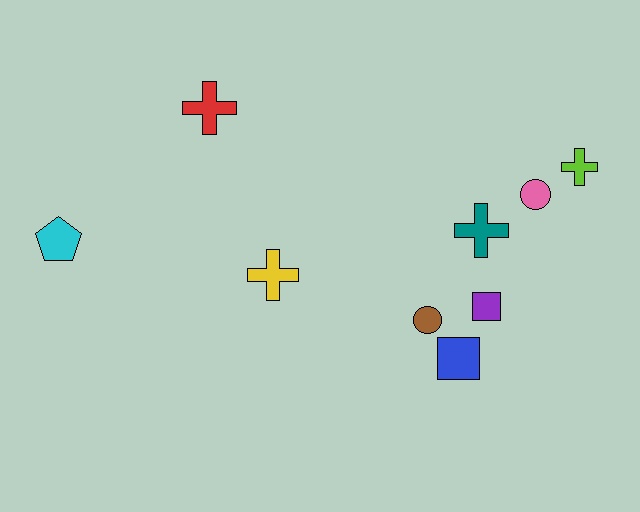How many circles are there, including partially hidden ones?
There are 2 circles.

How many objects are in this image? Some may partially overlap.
There are 9 objects.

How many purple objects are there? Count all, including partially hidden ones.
There is 1 purple object.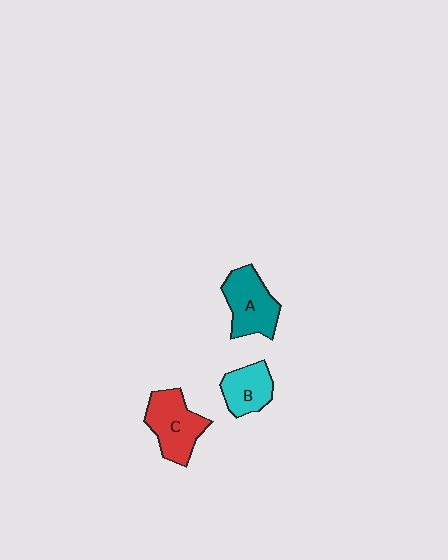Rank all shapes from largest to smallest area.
From largest to smallest: C (red), A (teal), B (cyan).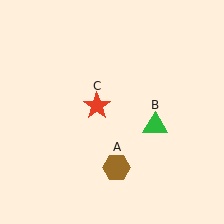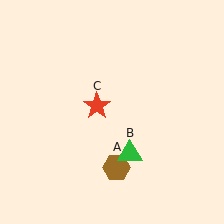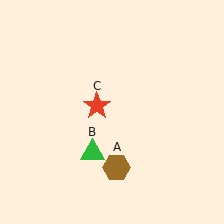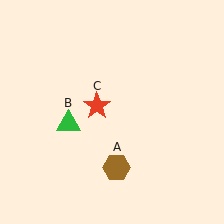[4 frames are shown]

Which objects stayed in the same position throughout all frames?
Brown hexagon (object A) and red star (object C) remained stationary.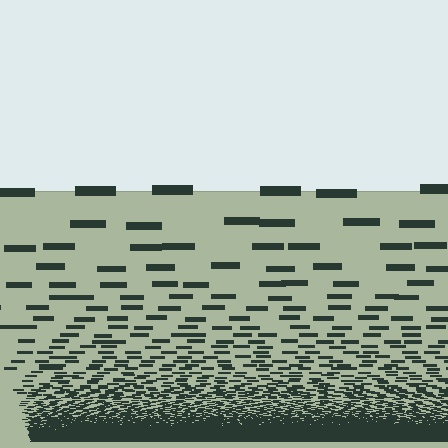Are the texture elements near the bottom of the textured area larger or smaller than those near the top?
Smaller. The gradient is inverted — elements near the bottom are smaller and denser.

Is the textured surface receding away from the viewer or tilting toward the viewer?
The surface appears to tilt toward the viewer. Texture elements get larger and sparser toward the top.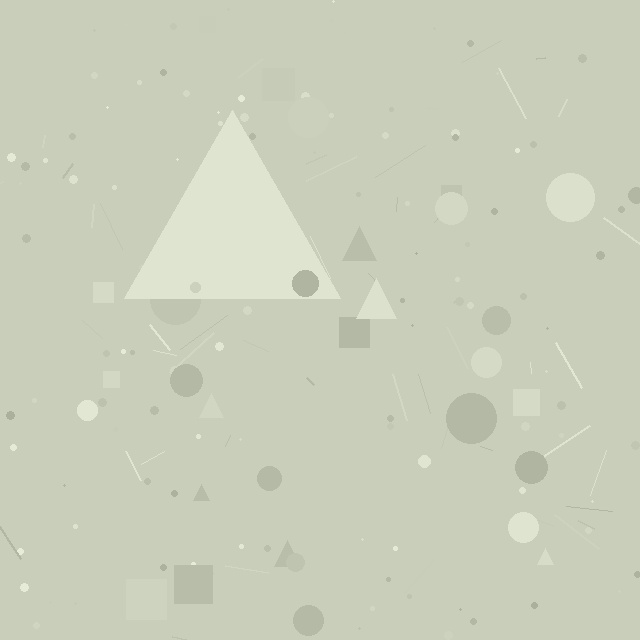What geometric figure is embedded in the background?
A triangle is embedded in the background.